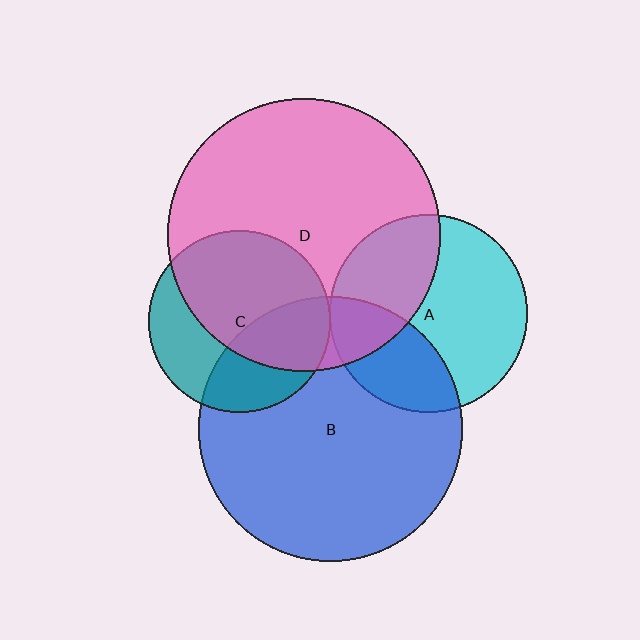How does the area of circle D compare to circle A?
Approximately 1.9 times.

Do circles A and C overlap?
Yes.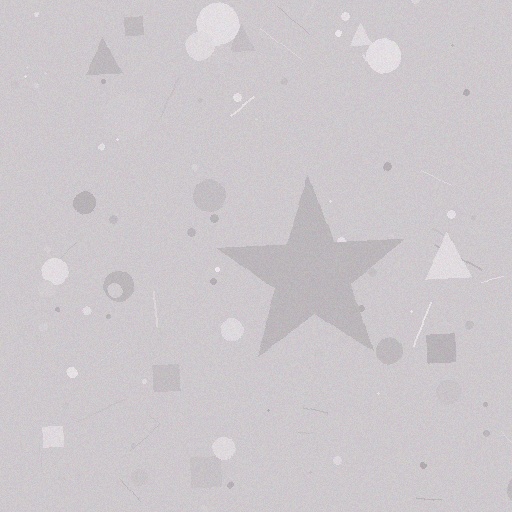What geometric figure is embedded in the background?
A star is embedded in the background.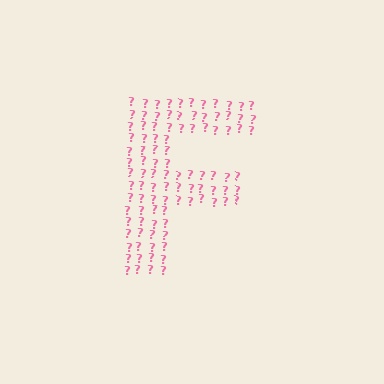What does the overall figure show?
The overall figure shows the letter F.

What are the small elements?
The small elements are question marks.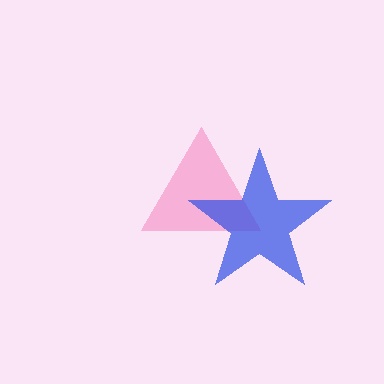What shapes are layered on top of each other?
The layered shapes are: a pink triangle, a blue star.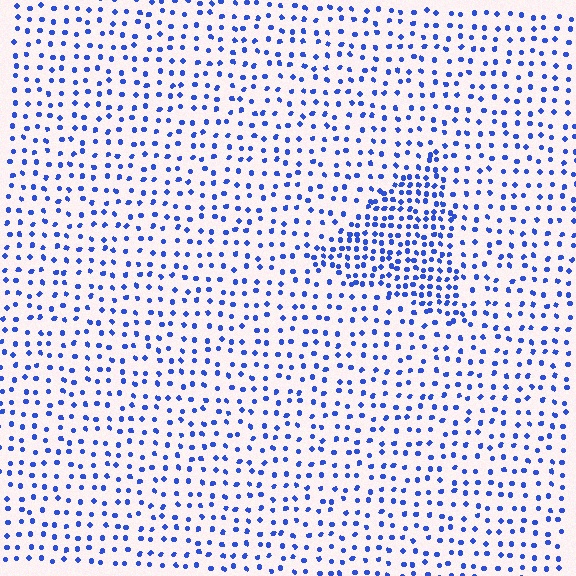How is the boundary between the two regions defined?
The boundary is defined by a change in element density (approximately 2.1x ratio). All elements are the same color, size, and shape.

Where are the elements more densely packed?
The elements are more densely packed inside the triangle boundary.